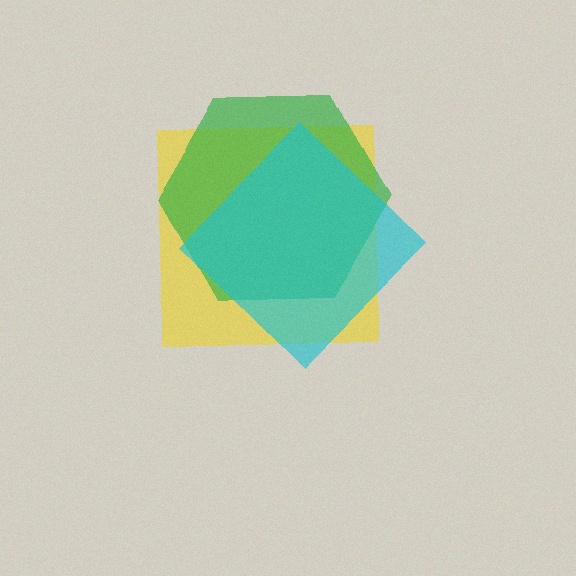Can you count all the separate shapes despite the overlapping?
Yes, there are 3 separate shapes.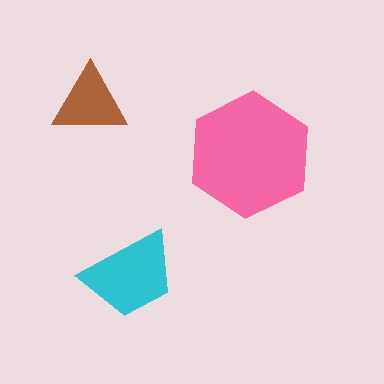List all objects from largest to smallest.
The pink hexagon, the cyan trapezoid, the brown triangle.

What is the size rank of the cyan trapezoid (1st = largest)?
2nd.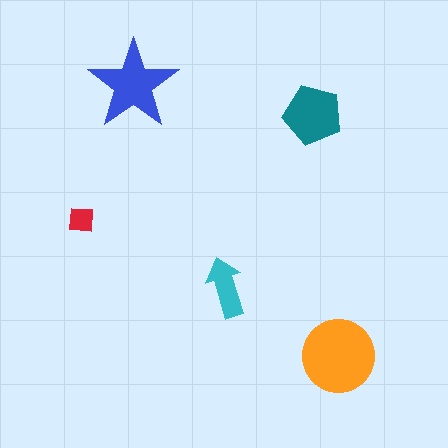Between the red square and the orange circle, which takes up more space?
The orange circle.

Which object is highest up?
The blue star is topmost.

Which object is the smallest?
The red square.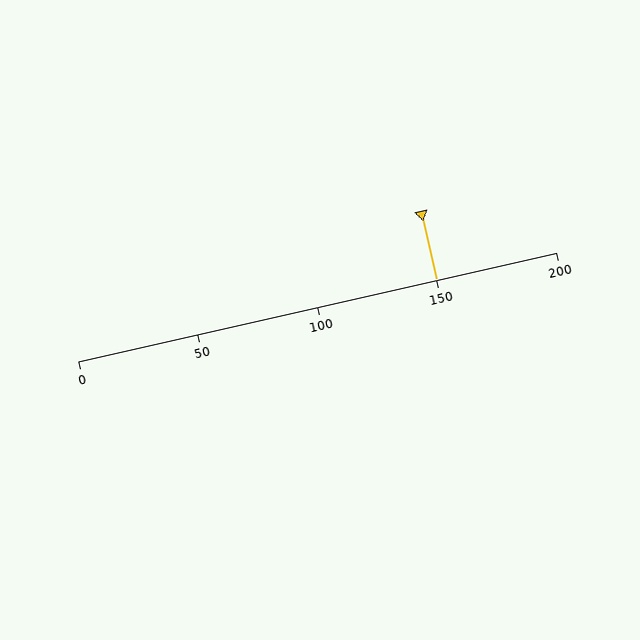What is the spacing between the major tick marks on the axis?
The major ticks are spaced 50 apart.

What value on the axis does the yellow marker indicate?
The marker indicates approximately 150.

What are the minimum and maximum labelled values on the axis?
The axis runs from 0 to 200.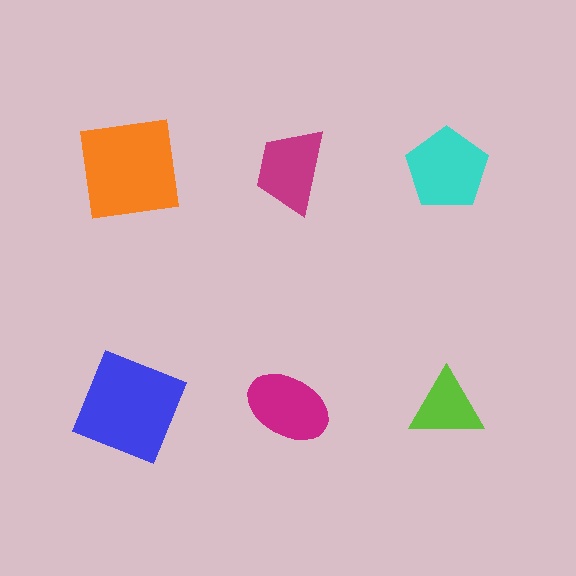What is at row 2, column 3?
A lime triangle.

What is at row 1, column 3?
A cyan pentagon.